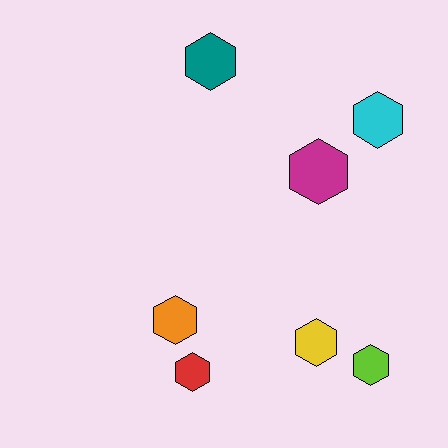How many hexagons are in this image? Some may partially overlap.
There are 7 hexagons.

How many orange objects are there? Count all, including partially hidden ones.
There is 1 orange object.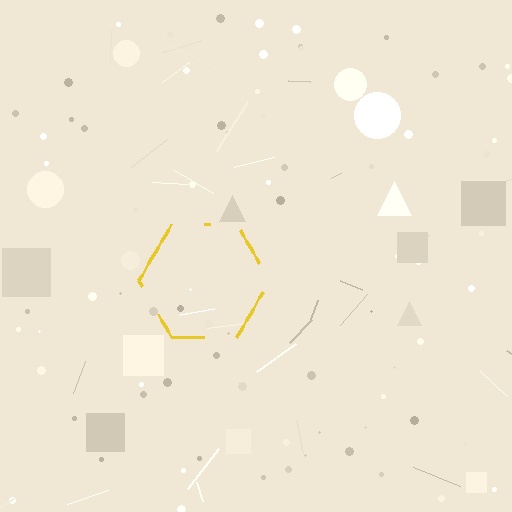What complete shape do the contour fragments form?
The contour fragments form a hexagon.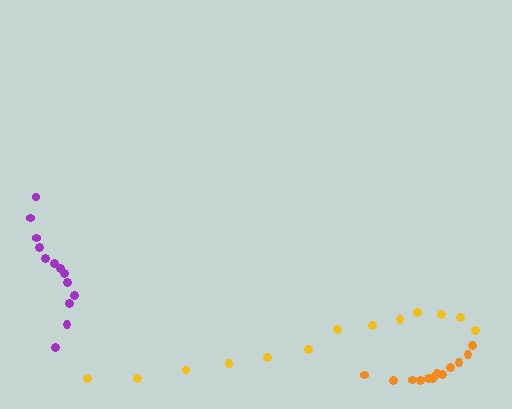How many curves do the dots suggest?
There are 3 distinct paths.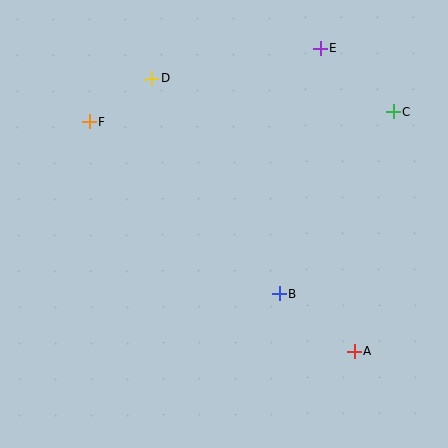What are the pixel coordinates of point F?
Point F is at (89, 122).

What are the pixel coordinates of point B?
Point B is at (279, 293).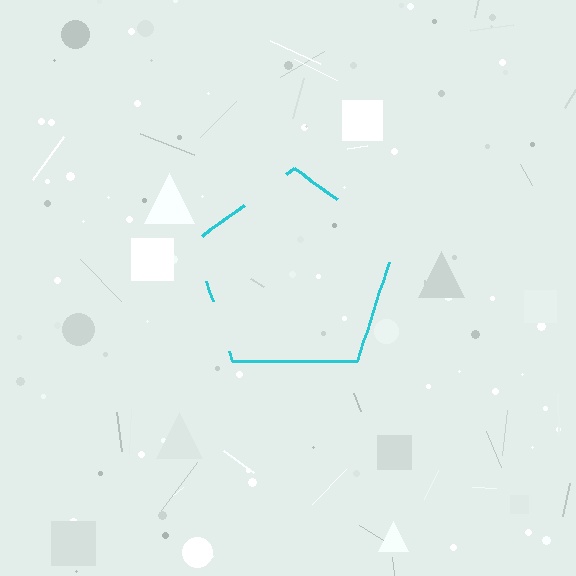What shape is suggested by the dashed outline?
The dashed outline suggests a pentagon.